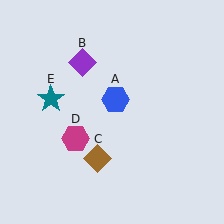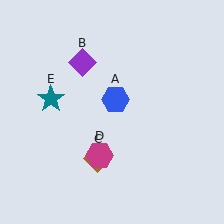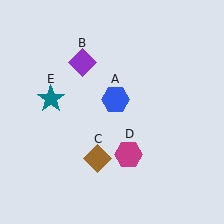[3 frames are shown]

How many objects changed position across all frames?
1 object changed position: magenta hexagon (object D).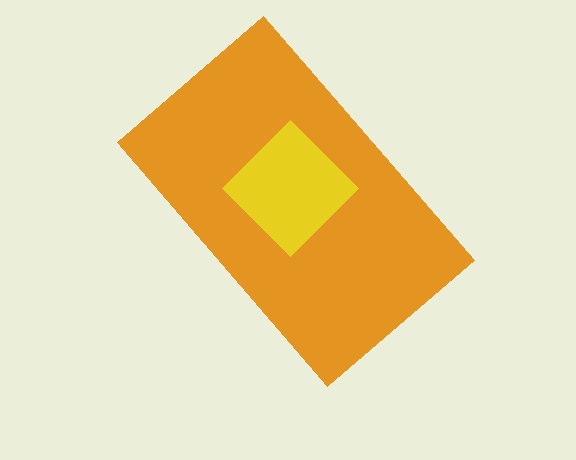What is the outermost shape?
The orange rectangle.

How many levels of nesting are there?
2.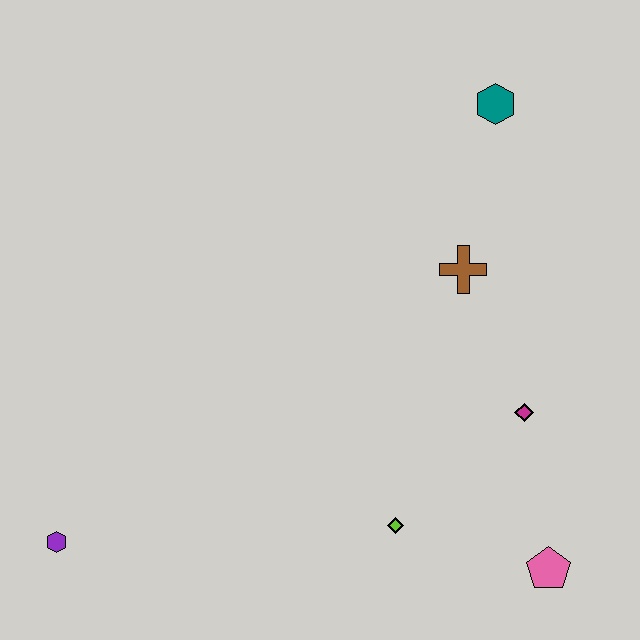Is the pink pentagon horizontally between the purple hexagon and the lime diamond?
No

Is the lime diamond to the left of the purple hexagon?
No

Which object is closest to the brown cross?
The magenta diamond is closest to the brown cross.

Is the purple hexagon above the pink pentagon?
Yes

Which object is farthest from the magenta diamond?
The purple hexagon is farthest from the magenta diamond.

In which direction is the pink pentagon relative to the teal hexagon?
The pink pentagon is below the teal hexagon.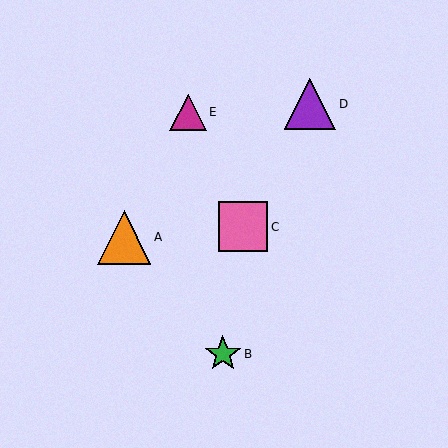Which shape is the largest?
The orange triangle (labeled A) is the largest.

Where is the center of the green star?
The center of the green star is at (223, 354).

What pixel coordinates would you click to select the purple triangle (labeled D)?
Click at (310, 104) to select the purple triangle D.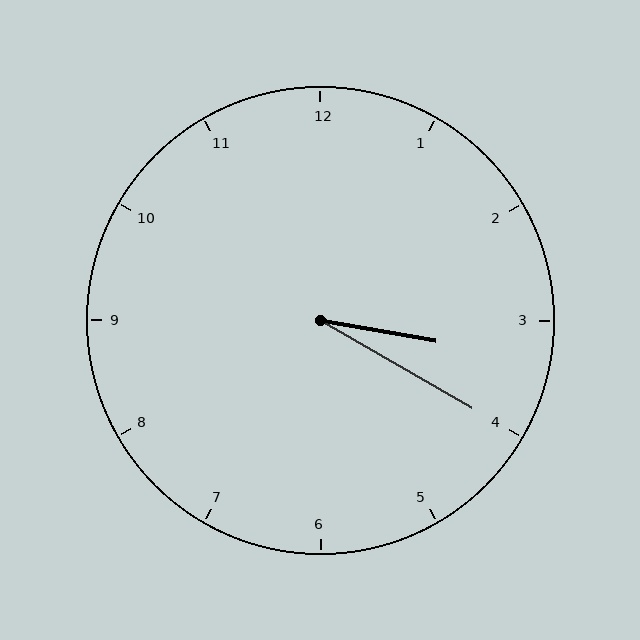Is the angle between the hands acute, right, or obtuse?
It is acute.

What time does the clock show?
3:20.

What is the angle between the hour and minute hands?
Approximately 20 degrees.